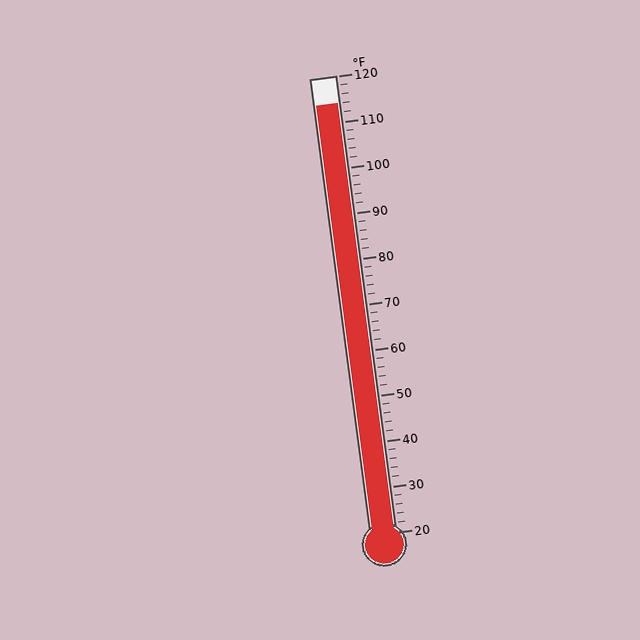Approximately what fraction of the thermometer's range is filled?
The thermometer is filled to approximately 95% of its range.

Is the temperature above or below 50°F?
The temperature is above 50°F.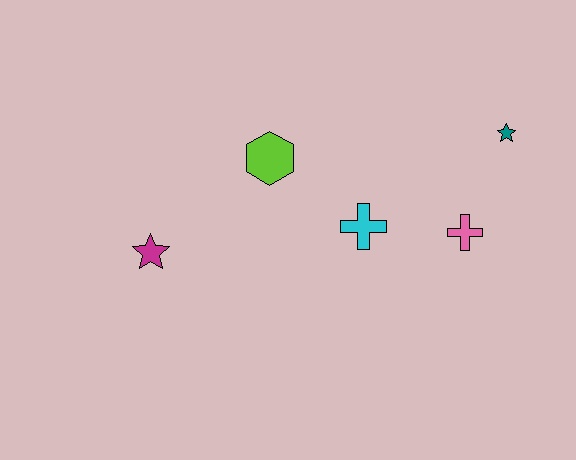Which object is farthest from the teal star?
The magenta star is farthest from the teal star.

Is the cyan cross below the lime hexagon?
Yes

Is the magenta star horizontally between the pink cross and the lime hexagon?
No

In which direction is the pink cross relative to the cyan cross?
The pink cross is to the right of the cyan cross.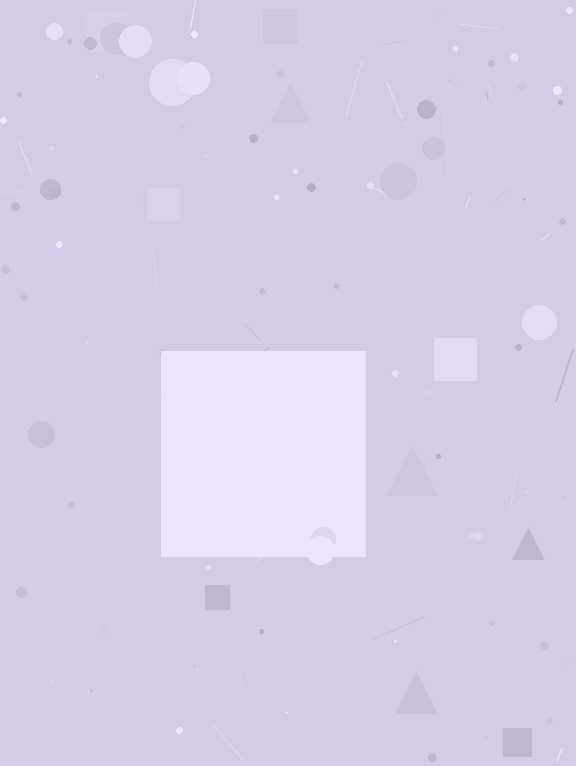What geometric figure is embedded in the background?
A square is embedded in the background.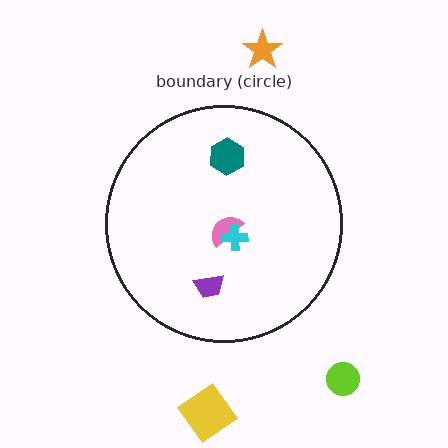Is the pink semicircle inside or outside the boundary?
Inside.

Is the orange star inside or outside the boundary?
Outside.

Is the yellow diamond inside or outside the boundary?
Outside.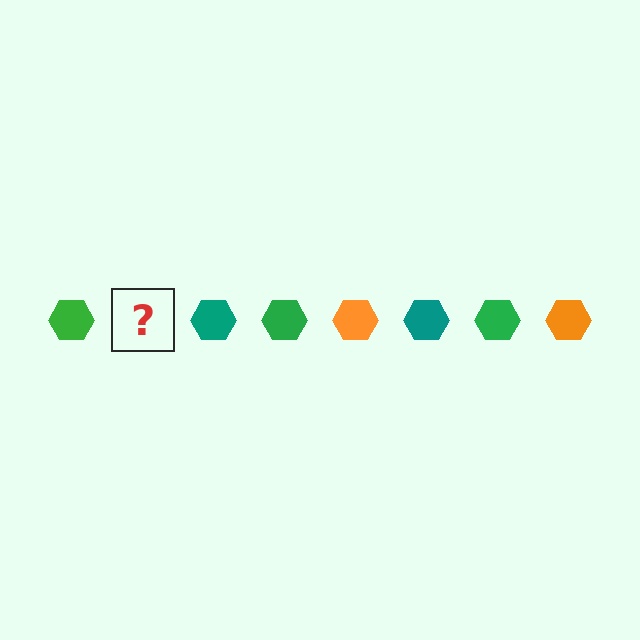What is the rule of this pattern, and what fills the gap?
The rule is that the pattern cycles through green, orange, teal hexagons. The gap should be filled with an orange hexagon.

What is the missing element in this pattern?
The missing element is an orange hexagon.